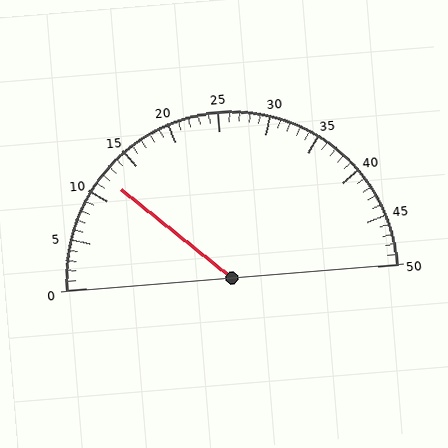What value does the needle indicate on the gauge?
The needle indicates approximately 12.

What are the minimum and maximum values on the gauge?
The gauge ranges from 0 to 50.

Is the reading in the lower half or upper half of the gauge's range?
The reading is in the lower half of the range (0 to 50).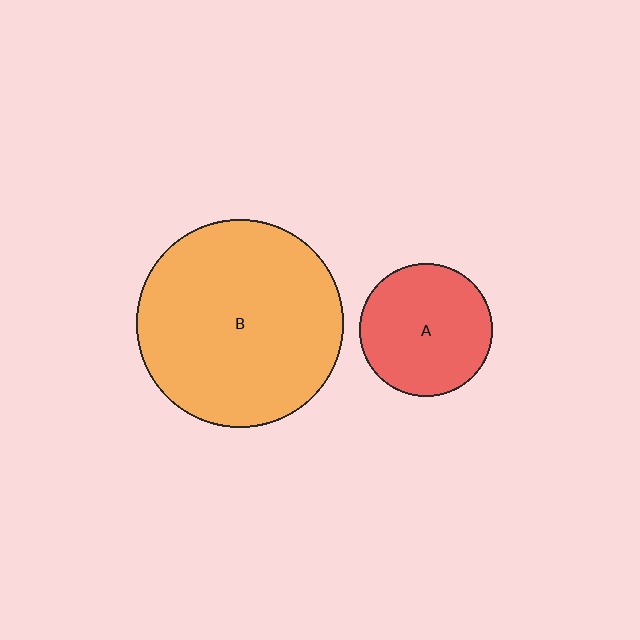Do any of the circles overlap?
No, none of the circles overlap.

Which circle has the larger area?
Circle B (orange).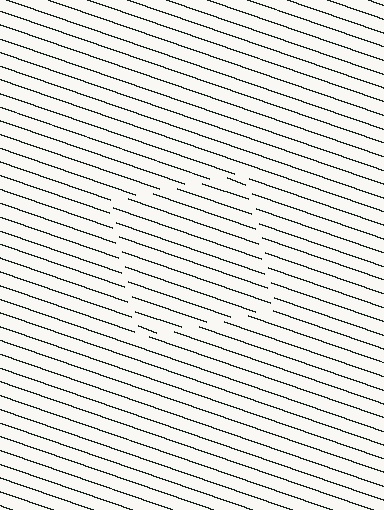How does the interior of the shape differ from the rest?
The interior of the shape contains the same grating, shifted by half a period — the contour is defined by the phase discontinuity where line-ends from the inner and outer gratings abut.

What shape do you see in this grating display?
An illusory square. The interior of the shape contains the same grating, shifted by half a period — the contour is defined by the phase discontinuity where line-ends from the inner and outer gratings abut.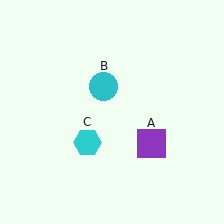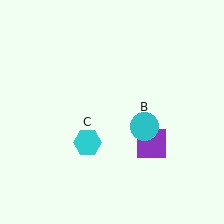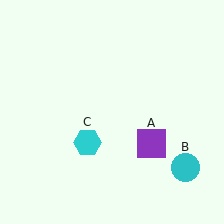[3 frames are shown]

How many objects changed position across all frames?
1 object changed position: cyan circle (object B).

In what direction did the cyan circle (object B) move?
The cyan circle (object B) moved down and to the right.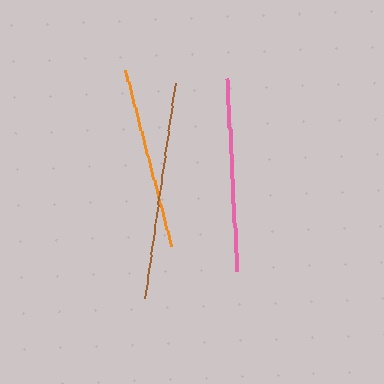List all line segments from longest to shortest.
From longest to shortest: brown, pink, orange.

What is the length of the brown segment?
The brown segment is approximately 217 pixels long.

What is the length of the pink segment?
The pink segment is approximately 192 pixels long.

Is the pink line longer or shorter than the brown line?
The brown line is longer than the pink line.